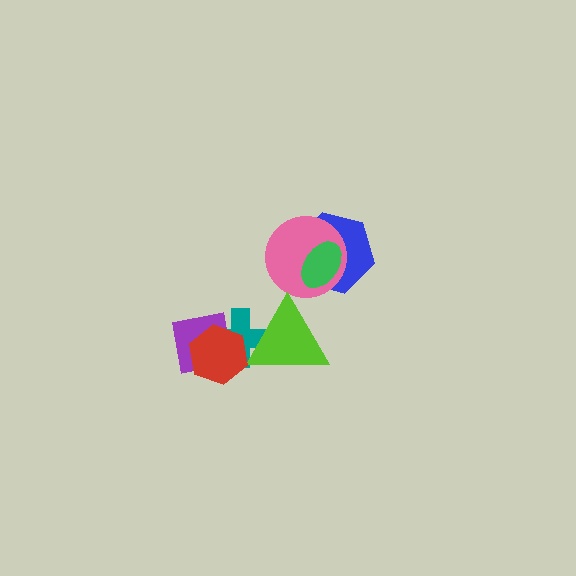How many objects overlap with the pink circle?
2 objects overlap with the pink circle.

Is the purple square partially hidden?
Yes, it is partially covered by another shape.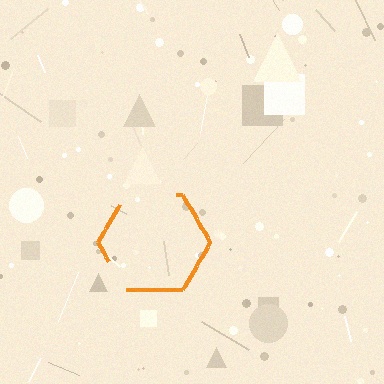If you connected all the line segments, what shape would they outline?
They would outline a hexagon.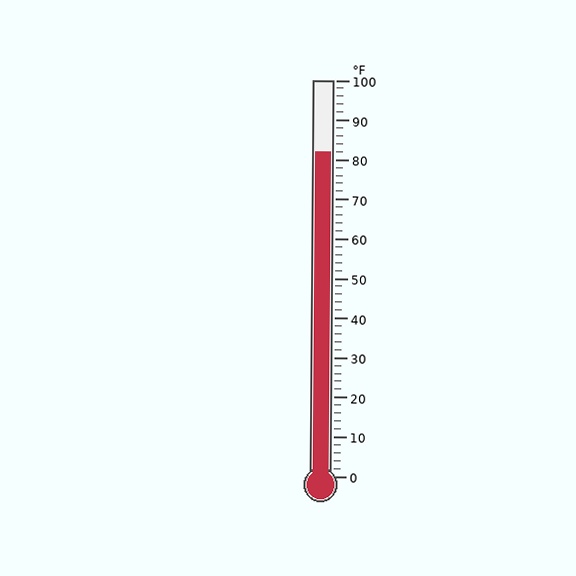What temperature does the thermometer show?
The thermometer shows approximately 82°F.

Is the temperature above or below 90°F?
The temperature is below 90°F.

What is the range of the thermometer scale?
The thermometer scale ranges from 0°F to 100°F.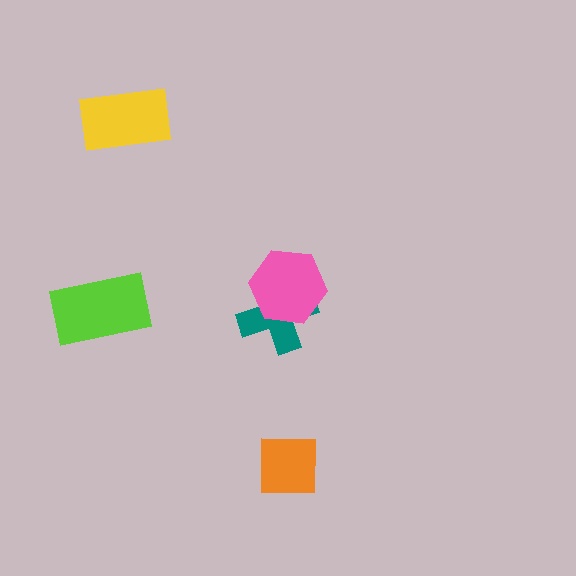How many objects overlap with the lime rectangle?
0 objects overlap with the lime rectangle.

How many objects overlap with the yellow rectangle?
0 objects overlap with the yellow rectangle.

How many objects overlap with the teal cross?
1 object overlaps with the teal cross.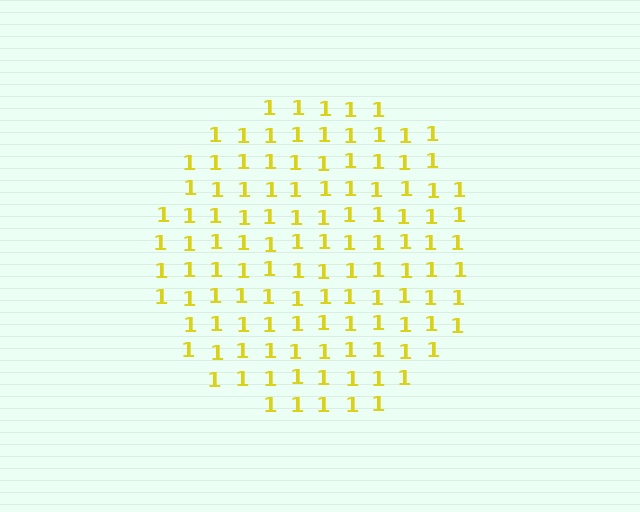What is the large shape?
The large shape is a circle.